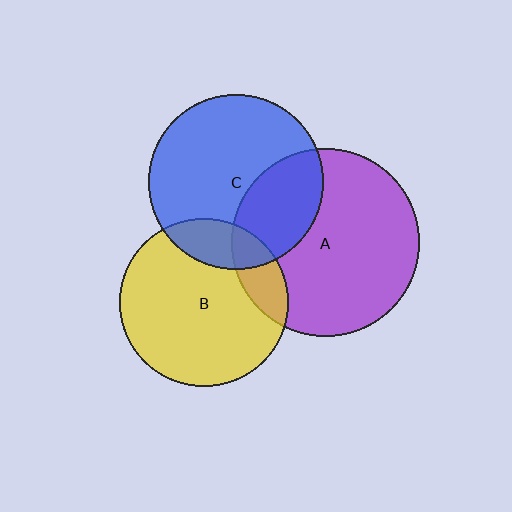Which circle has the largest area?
Circle A (purple).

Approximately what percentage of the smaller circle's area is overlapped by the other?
Approximately 15%.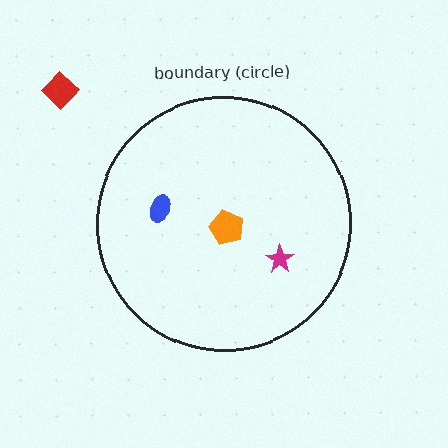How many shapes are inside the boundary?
3 inside, 1 outside.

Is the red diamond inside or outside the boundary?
Outside.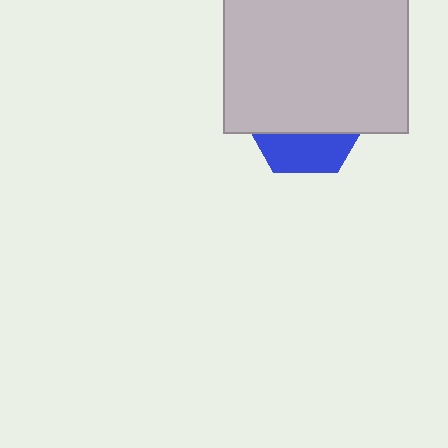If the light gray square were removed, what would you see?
You would see the complete blue hexagon.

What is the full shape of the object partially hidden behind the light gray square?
The partially hidden object is a blue hexagon.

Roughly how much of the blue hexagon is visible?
A small part of it is visible (roughly 32%).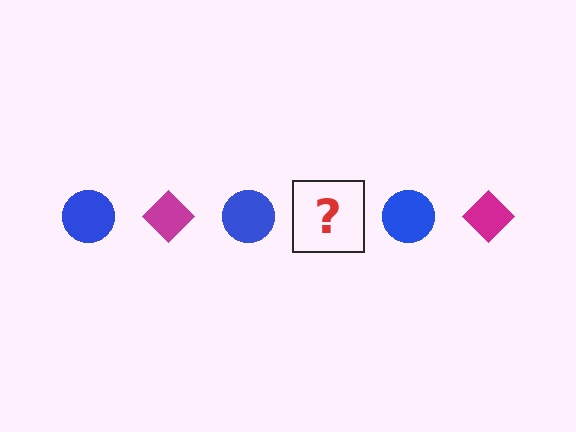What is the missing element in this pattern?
The missing element is a magenta diamond.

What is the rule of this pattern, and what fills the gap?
The rule is that the pattern alternates between blue circle and magenta diamond. The gap should be filled with a magenta diamond.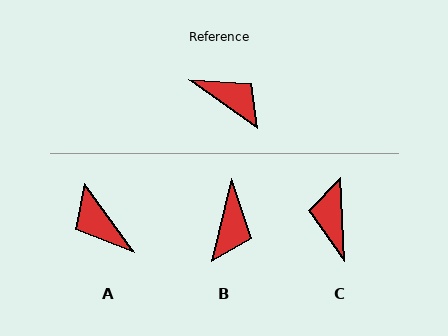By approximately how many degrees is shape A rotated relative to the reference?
Approximately 162 degrees counter-clockwise.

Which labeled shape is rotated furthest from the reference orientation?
A, about 162 degrees away.